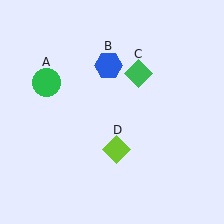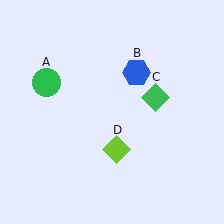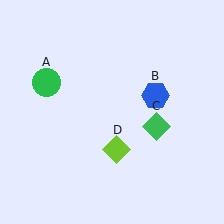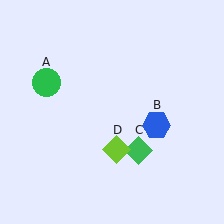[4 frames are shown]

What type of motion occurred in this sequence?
The blue hexagon (object B), green diamond (object C) rotated clockwise around the center of the scene.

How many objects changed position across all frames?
2 objects changed position: blue hexagon (object B), green diamond (object C).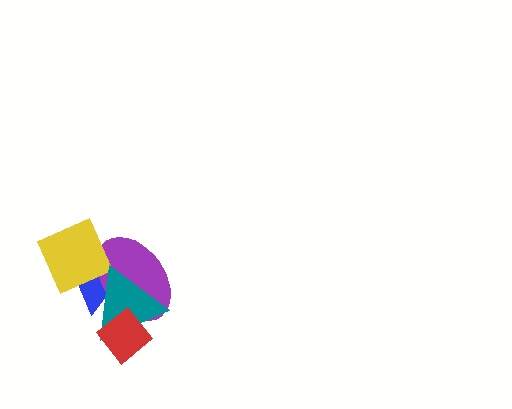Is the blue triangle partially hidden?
Yes, it is partially covered by another shape.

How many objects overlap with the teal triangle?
3 objects overlap with the teal triangle.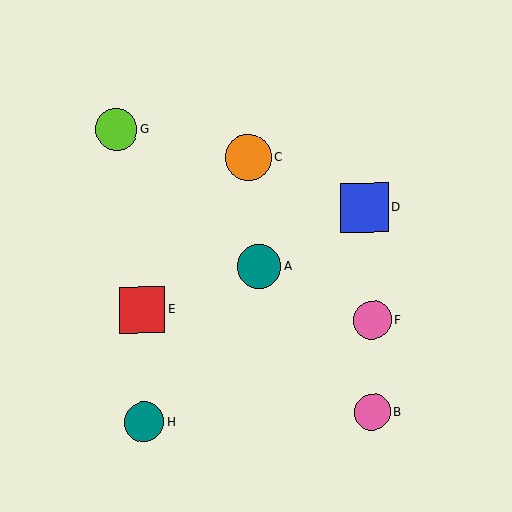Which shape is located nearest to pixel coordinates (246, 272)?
The teal circle (labeled A) at (259, 266) is nearest to that location.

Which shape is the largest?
The blue square (labeled D) is the largest.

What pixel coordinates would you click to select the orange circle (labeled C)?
Click at (248, 157) to select the orange circle C.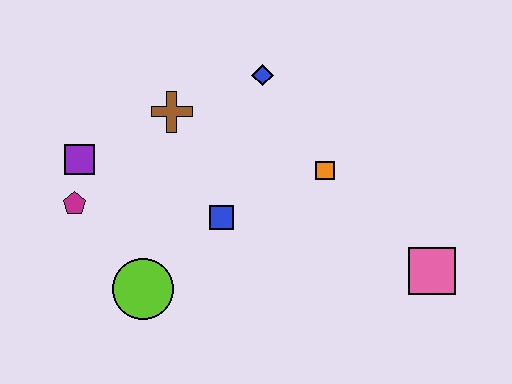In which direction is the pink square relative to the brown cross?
The pink square is to the right of the brown cross.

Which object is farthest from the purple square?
The pink square is farthest from the purple square.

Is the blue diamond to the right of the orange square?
No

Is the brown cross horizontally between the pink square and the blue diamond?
No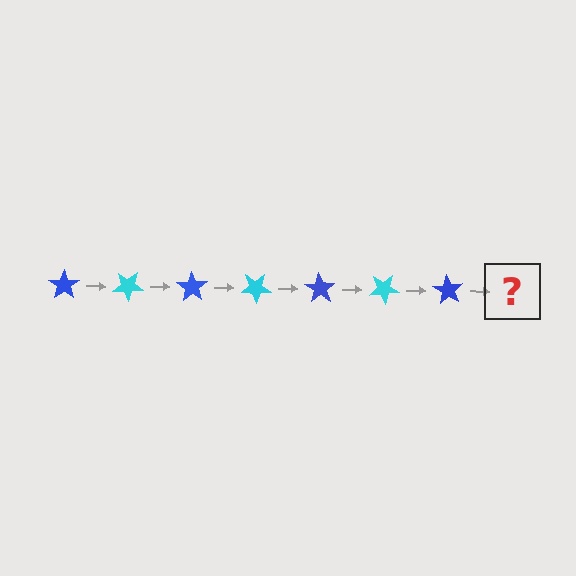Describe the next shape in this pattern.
It should be a cyan star, rotated 245 degrees from the start.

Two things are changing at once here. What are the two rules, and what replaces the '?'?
The two rules are that it rotates 35 degrees each step and the color cycles through blue and cyan. The '?' should be a cyan star, rotated 245 degrees from the start.